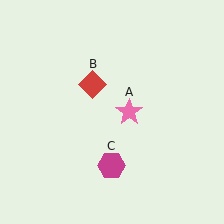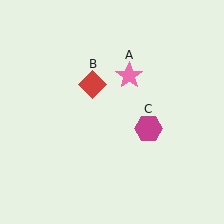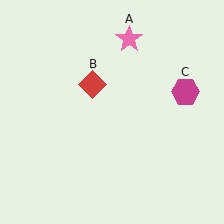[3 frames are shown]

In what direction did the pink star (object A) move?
The pink star (object A) moved up.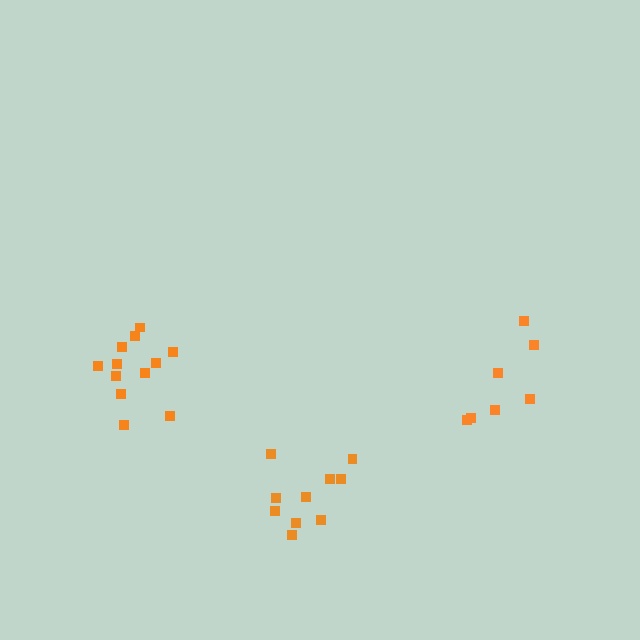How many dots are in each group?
Group 1: 7 dots, Group 2: 12 dots, Group 3: 10 dots (29 total).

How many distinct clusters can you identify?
There are 3 distinct clusters.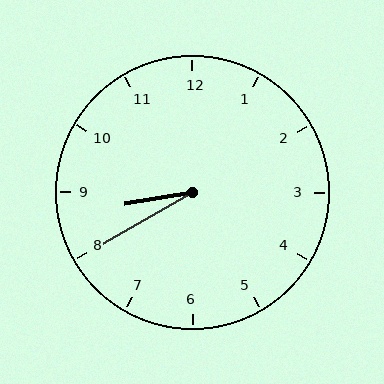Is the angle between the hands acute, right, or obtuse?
It is acute.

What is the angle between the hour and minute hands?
Approximately 20 degrees.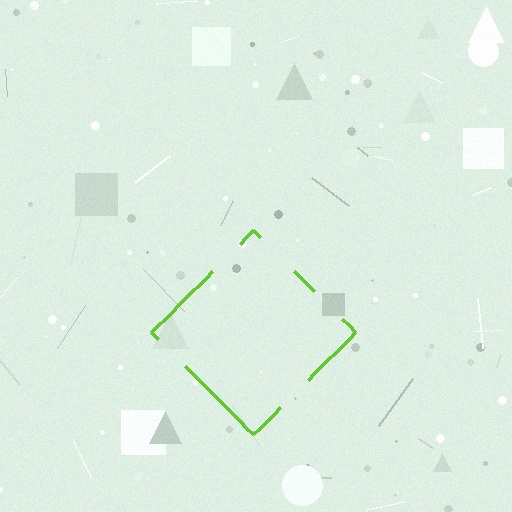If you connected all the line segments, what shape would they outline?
They would outline a diamond.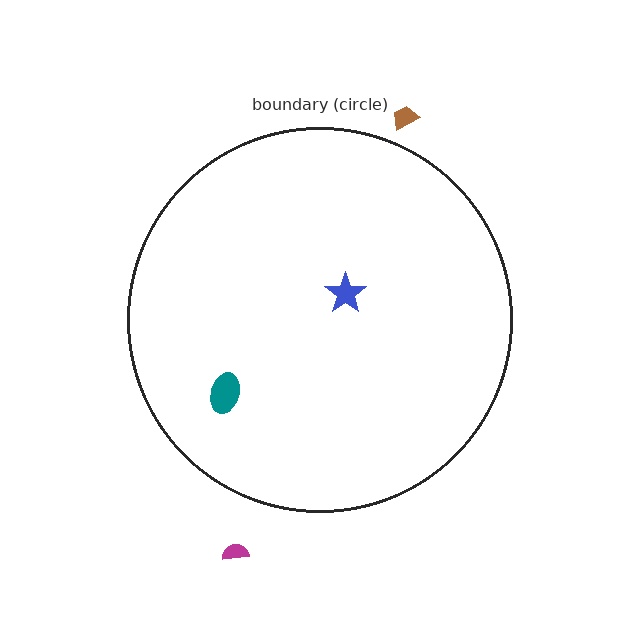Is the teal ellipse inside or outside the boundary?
Inside.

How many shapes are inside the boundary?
2 inside, 2 outside.